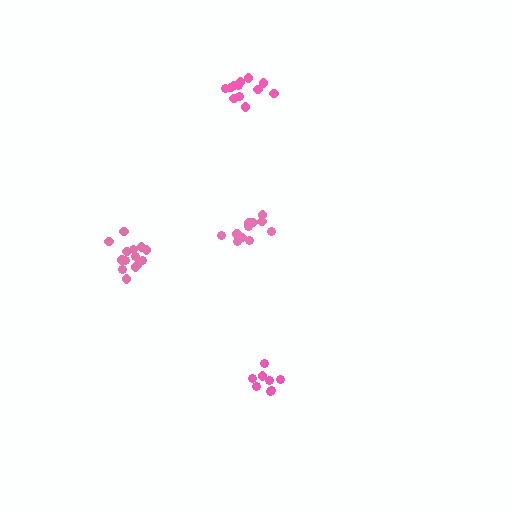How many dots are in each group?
Group 1: 12 dots, Group 2: 8 dots, Group 3: 14 dots, Group 4: 12 dots (46 total).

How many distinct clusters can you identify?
There are 4 distinct clusters.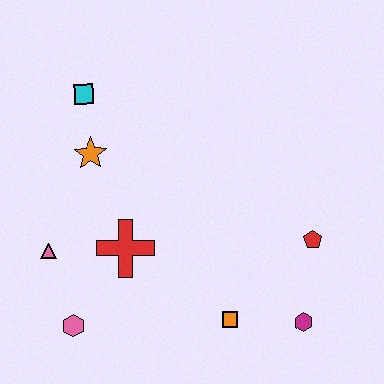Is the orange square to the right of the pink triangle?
Yes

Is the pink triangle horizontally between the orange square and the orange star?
No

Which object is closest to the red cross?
The pink triangle is closest to the red cross.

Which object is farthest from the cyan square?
The magenta hexagon is farthest from the cyan square.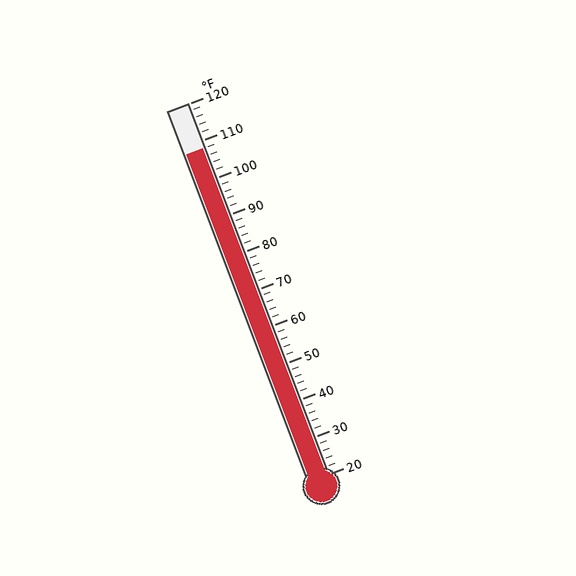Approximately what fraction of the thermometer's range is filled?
The thermometer is filled to approximately 90% of its range.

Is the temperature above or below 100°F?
The temperature is above 100°F.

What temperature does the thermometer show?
The thermometer shows approximately 108°F.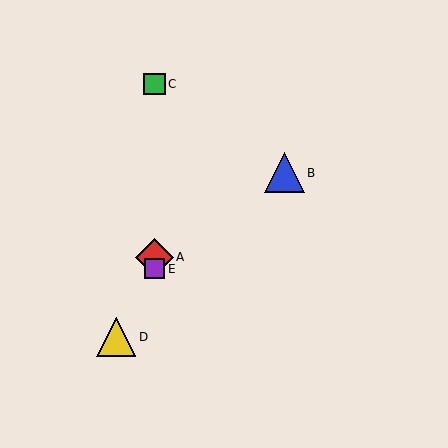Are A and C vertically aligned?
Yes, both are at x≈155.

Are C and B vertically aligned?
No, C is at x≈155 and B is at x≈284.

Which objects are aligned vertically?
Objects A, C, E are aligned vertically.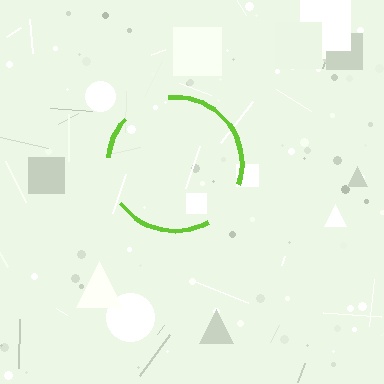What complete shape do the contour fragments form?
The contour fragments form a circle.